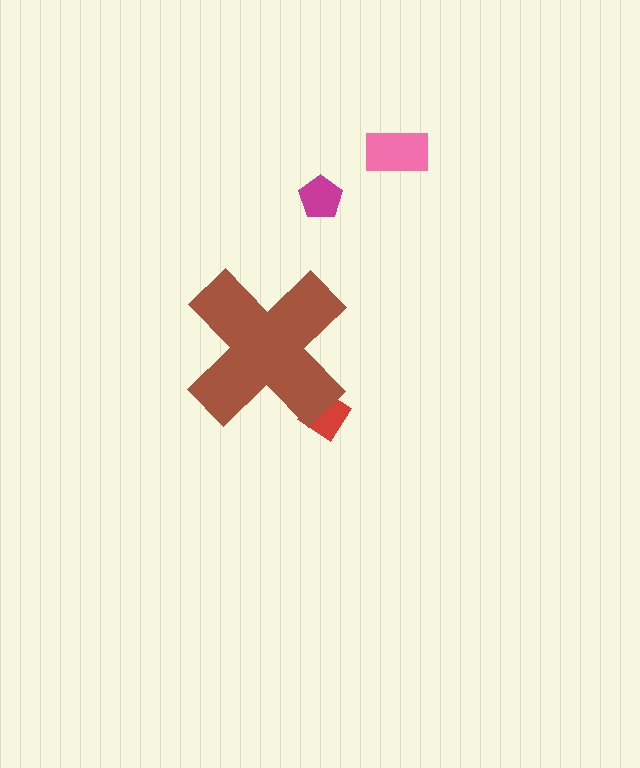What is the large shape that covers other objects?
A brown cross.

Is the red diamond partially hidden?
Yes, the red diamond is partially hidden behind the brown cross.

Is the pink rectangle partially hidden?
No, the pink rectangle is fully visible.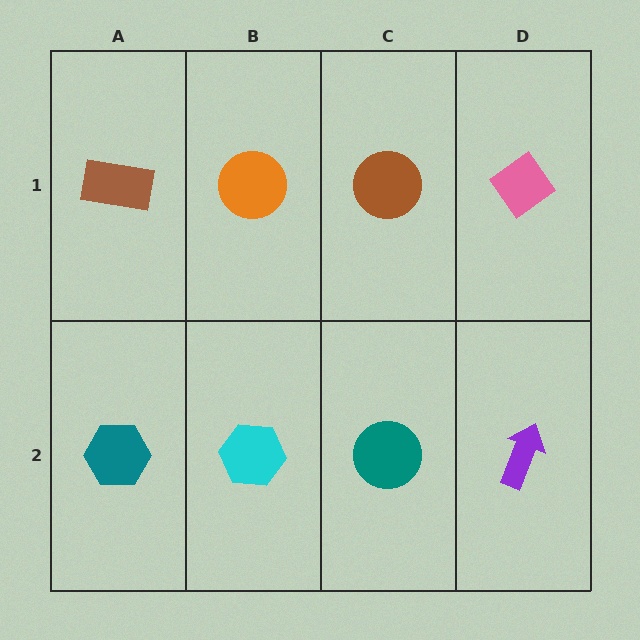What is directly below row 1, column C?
A teal circle.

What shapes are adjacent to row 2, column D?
A pink diamond (row 1, column D), a teal circle (row 2, column C).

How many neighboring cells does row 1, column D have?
2.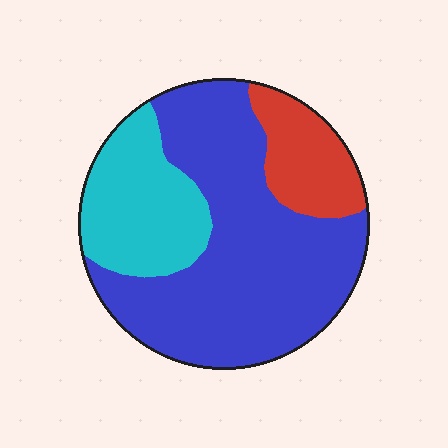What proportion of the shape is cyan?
Cyan takes up about one quarter (1/4) of the shape.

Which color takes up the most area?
Blue, at roughly 60%.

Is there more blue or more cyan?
Blue.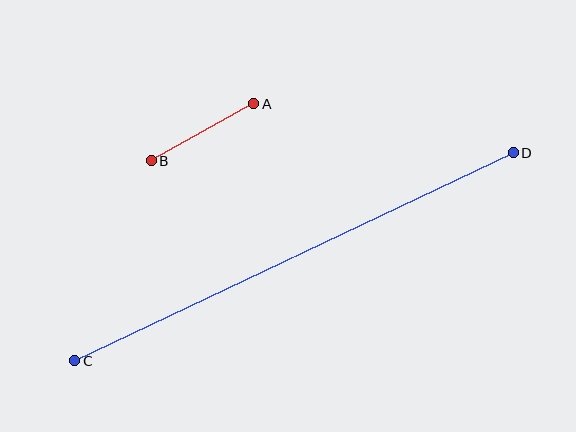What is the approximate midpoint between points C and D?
The midpoint is at approximately (294, 257) pixels.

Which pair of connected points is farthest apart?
Points C and D are farthest apart.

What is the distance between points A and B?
The distance is approximately 117 pixels.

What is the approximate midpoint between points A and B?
The midpoint is at approximately (203, 132) pixels.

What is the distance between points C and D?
The distance is approximately 485 pixels.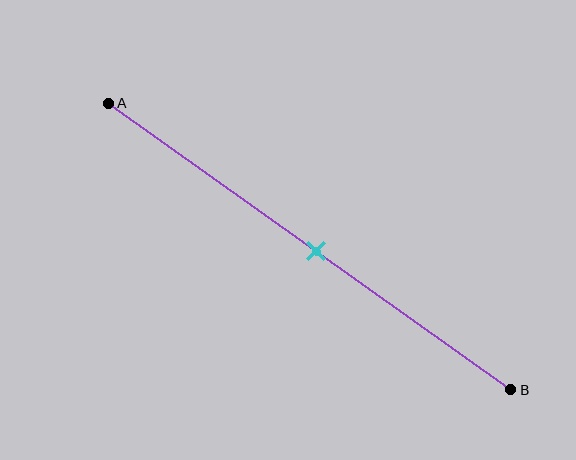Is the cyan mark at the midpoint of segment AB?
Yes, the mark is approximately at the midpoint.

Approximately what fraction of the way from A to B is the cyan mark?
The cyan mark is approximately 50% of the way from A to B.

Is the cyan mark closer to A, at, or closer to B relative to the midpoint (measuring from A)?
The cyan mark is approximately at the midpoint of segment AB.